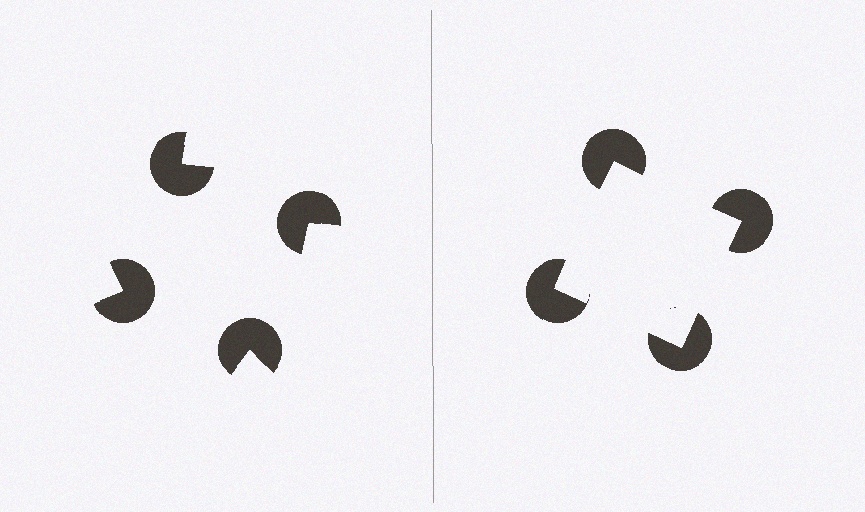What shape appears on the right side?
An illusory square.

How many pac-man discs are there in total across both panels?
8 — 4 on each side.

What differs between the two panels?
The pac-man discs are positioned identically on both sides; only the wedge orientations differ. On the right they align to a square; on the left they are misaligned.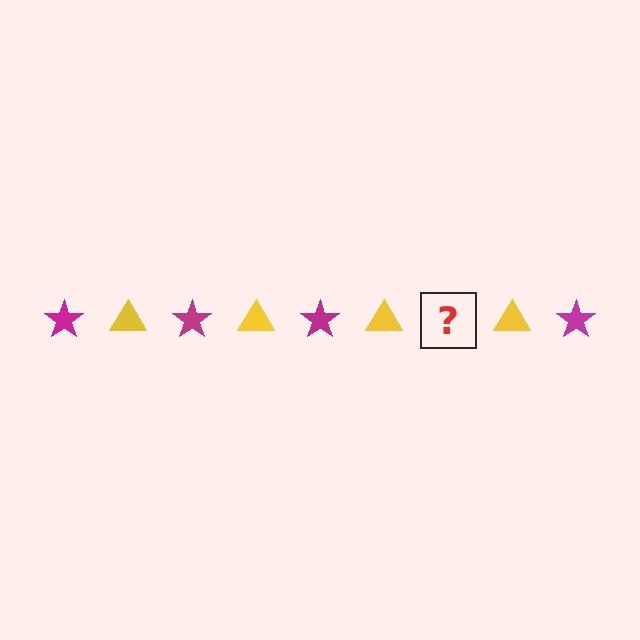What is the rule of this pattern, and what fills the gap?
The rule is that the pattern alternates between magenta star and yellow triangle. The gap should be filled with a magenta star.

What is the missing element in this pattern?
The missing element is a magenta star.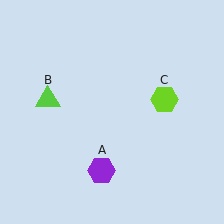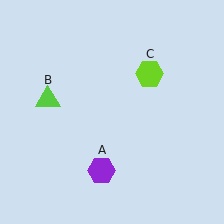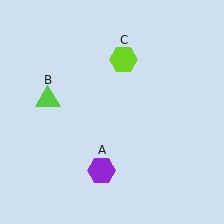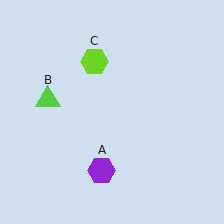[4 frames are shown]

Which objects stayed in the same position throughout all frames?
Purple hexagon (object A) and lime triangle (object B) remained stationary.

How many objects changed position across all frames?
1 object changed position: lime hexagon (object C).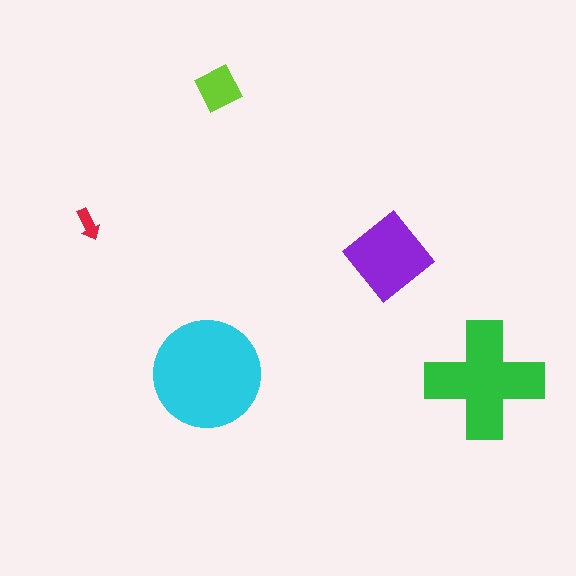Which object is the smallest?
The red arrow.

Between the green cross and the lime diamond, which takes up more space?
The green cross.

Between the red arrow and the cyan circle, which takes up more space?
The cyan circle.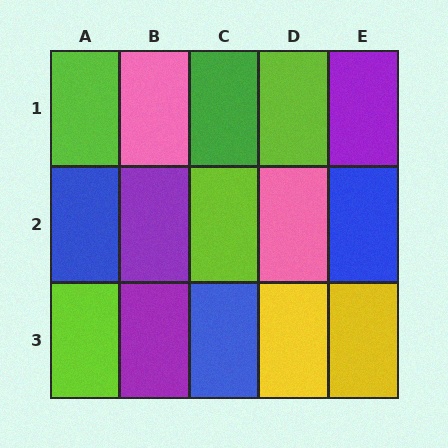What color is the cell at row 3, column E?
Yellow.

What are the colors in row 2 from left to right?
Blue, purple, lime, pink, blue.